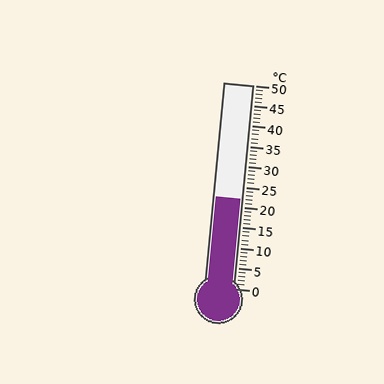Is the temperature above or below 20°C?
The temperature is above 20°C.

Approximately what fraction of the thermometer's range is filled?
The thermometer is filled to approximately 45% of its range.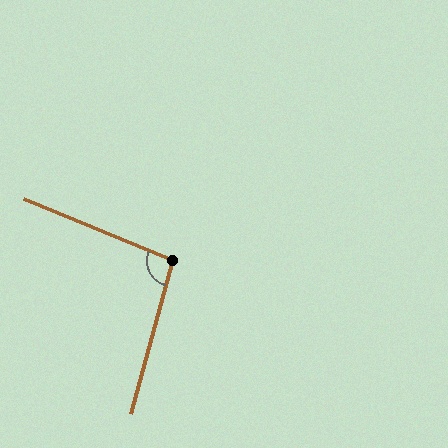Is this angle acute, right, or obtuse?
It is obtuse.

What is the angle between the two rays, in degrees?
Approximately 97 degrees.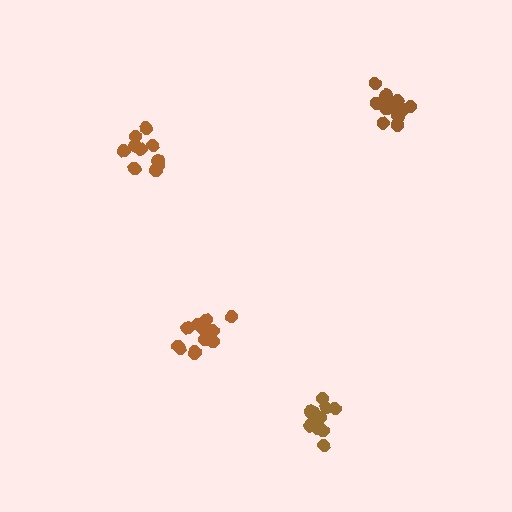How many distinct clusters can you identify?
There are 4 distinct clusters.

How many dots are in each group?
Group 1: 11 dots, Group 2: 14 dots, Group 3: 15 dots, Group 4: 14 dots (54 total).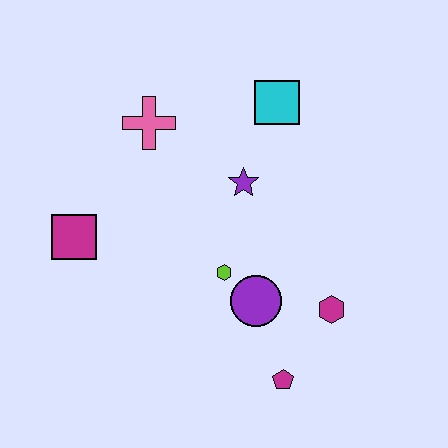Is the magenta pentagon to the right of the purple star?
Yes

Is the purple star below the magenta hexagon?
No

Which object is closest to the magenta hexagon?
The purple circle is closest to the magenta hexagon.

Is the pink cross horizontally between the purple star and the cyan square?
No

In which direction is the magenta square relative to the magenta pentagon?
The magenta square is to the left of the magenta pentagon.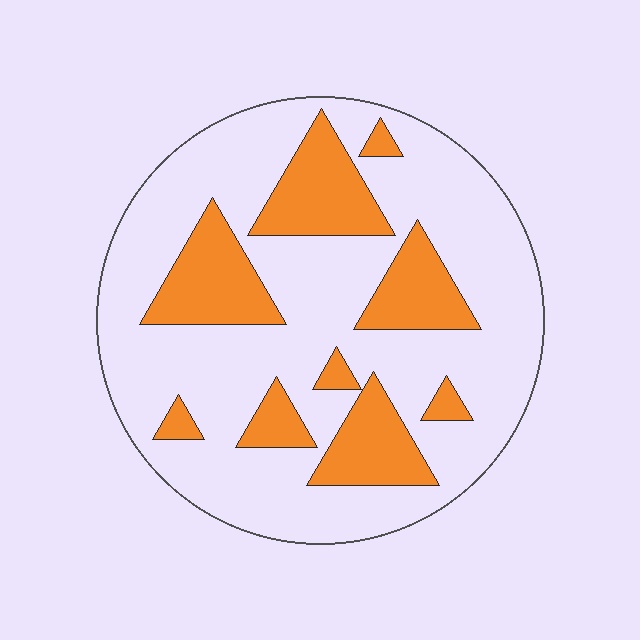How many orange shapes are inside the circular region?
9.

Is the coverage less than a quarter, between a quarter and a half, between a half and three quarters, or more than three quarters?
Between a quarter and a half.